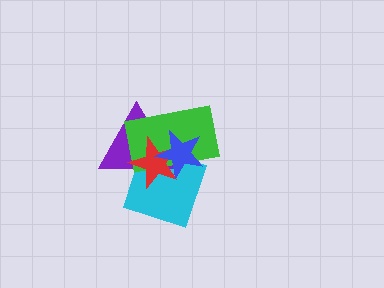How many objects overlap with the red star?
4 objects overlap with the red star.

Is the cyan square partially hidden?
Yes, it is partially covered by another shape.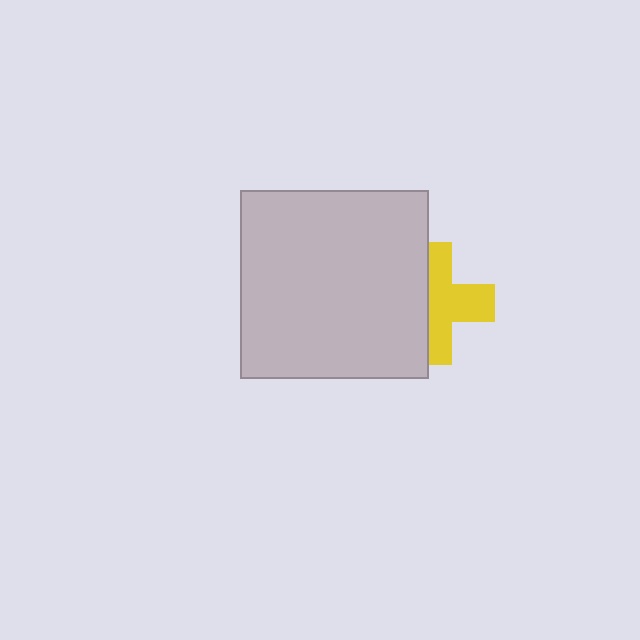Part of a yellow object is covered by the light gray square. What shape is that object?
It is a cross.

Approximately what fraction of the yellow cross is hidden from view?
Roughly 44% of the yellow cross is hidden behind the light gray square.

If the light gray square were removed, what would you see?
You would see the complete yellow cross.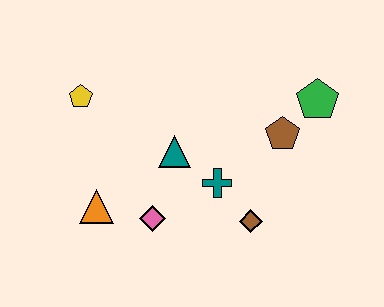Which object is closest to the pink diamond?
The orange triangle is closest to the pink diamond.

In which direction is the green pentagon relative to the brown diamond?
The green pentagon is above the brown diamond.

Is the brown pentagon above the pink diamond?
Yes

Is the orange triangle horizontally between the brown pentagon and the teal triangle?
No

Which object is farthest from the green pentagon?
The orange triangle is farthest from the green pentagon.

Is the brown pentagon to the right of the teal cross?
Yes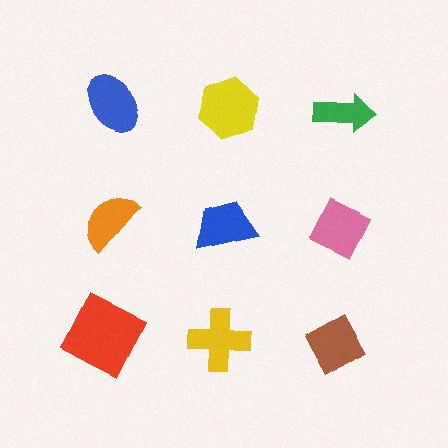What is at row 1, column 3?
A green arrow.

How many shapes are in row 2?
3 shapes.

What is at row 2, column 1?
An orange semicircle.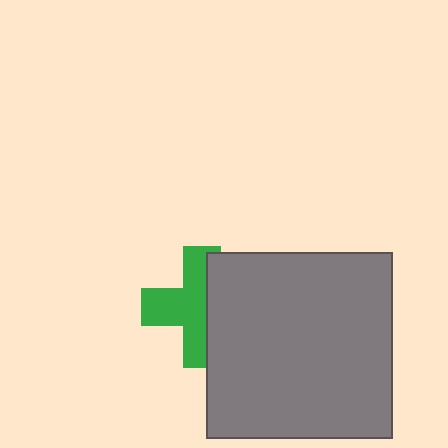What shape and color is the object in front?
The object in front is a gray square.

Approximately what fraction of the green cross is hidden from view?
Roughly 44% of the green cross is hidden behind the gray square.